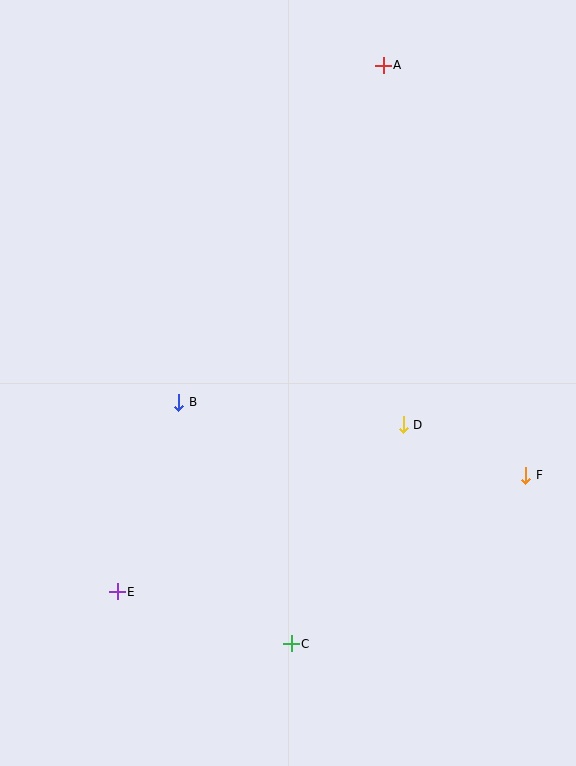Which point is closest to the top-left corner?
Point A is closest to the top-left corner.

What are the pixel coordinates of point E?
Point E is at (117, 592).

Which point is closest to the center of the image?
Point B at (179, 402) is closest to the center.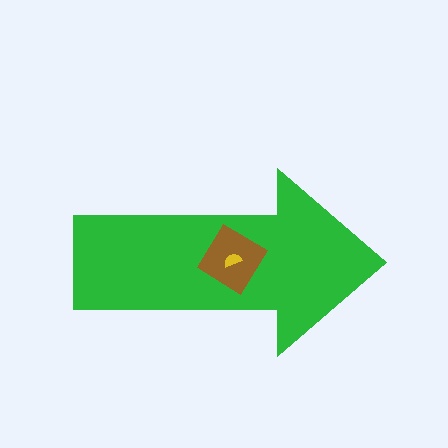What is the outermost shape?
The green arrow.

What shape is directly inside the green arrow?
The brown diamond.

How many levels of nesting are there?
3.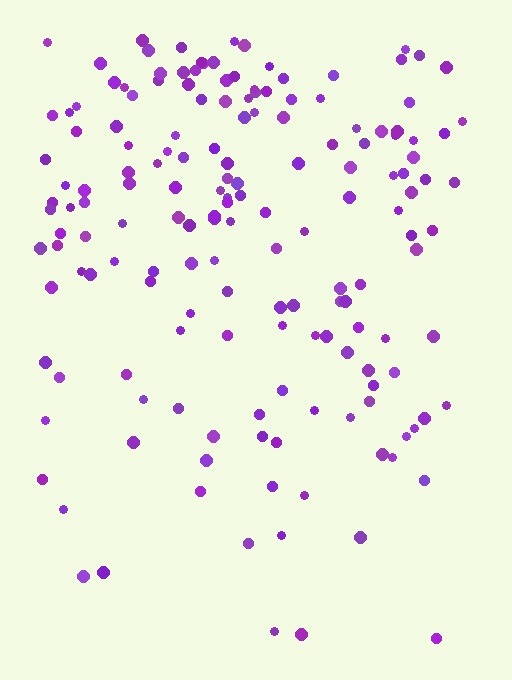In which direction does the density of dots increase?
From bottom to top, with the top side densest.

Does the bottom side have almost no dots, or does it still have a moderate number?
Still a moderate number, just noticeably fewer than the top.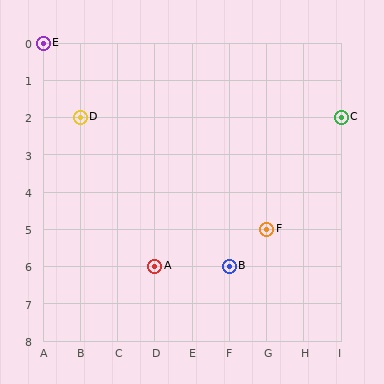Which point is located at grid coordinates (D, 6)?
Point A is at (D, 6).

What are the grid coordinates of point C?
Point C is at grid coordinates (I, 2).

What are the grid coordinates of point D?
Point D is at grid coordinates (B, 2).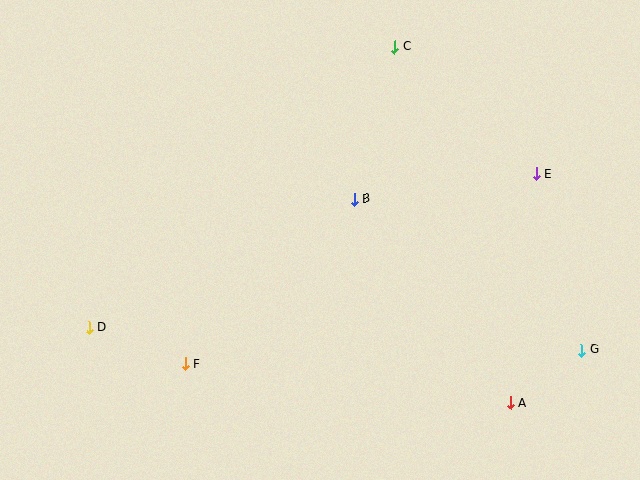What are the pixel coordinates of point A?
Point A is at (511, 403).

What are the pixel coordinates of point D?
Point D is at (89, 328).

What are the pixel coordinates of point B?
Point B is at (354, 199).